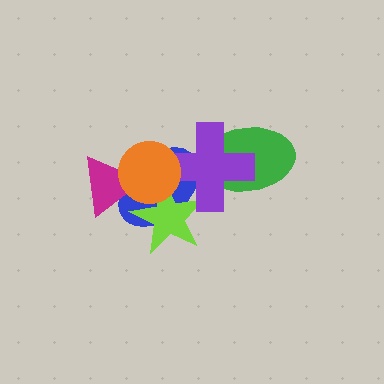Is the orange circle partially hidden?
No, no other shape covers it.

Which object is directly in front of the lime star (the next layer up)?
The purple cross is directly in front of the lime star.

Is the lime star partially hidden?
Yes, it is partially covered by another shape.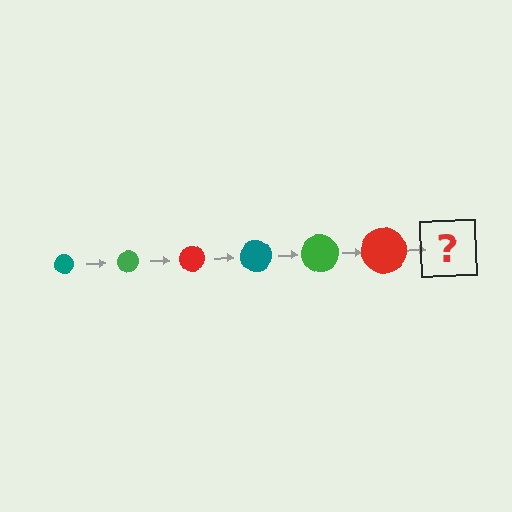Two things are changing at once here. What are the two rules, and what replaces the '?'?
The two rules are that the circle grows larger each step and the color cycles through teal, green, and red. The '?' should be a teal circle, larger than the previous one.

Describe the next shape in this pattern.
It should be a teal circle, larger than the previous one.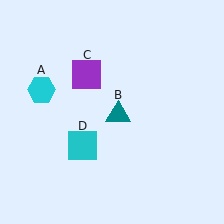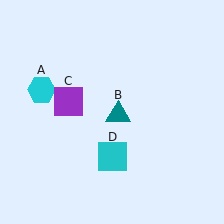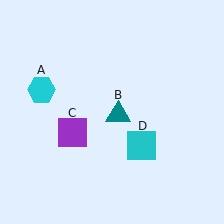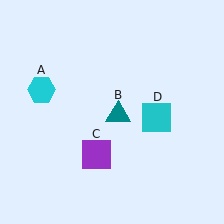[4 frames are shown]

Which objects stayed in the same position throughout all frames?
Cyan hexagon (object A) and teal triangle (object B) remained stationary.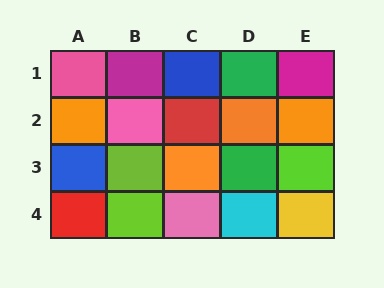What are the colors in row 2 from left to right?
Orange, pink, red, orange, orange.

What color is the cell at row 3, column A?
Blue.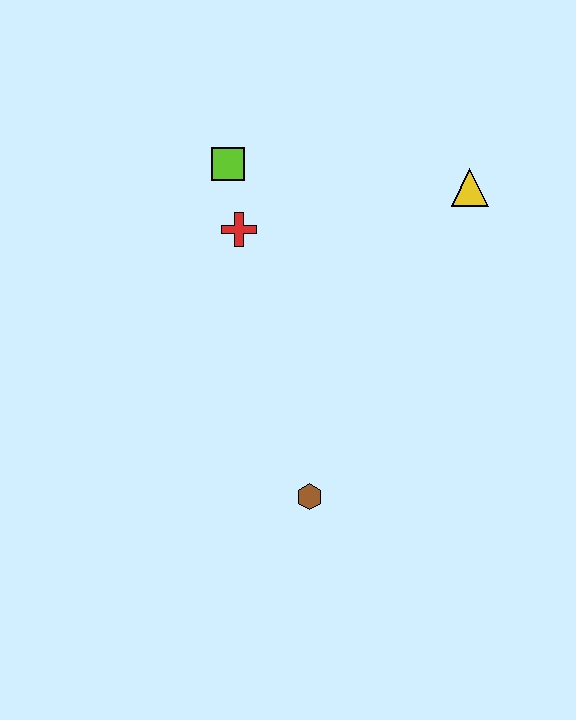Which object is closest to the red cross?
The lime square is closest to the red cross.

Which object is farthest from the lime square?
The brown hexagon is farthest from the lime square.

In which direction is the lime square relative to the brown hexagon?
The lime square is above the brown hexagon.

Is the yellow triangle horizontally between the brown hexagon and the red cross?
No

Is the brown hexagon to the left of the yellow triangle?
Yes